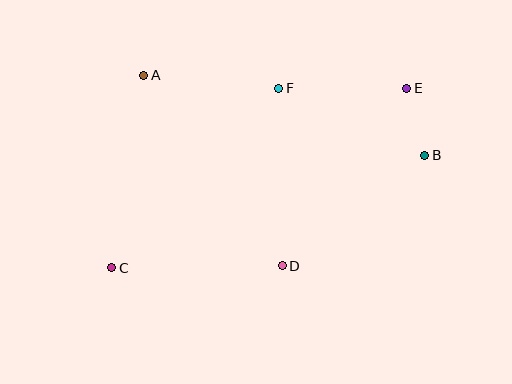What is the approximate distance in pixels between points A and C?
The distance between A and C is approximately 195 pixels.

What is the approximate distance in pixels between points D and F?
The distance between D and F is approximately 178 pixels.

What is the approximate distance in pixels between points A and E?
The distance between A and E is approximately 263 pixels.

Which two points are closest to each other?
Points B and E are closest to each other.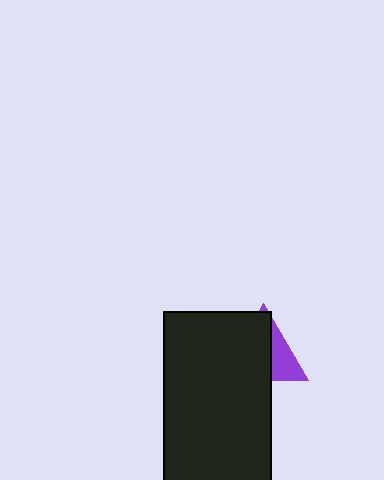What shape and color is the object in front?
The object in front is a black rectangle.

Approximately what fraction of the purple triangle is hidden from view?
Roughly 64% of the purple triangle is hidden behind the black rectangle.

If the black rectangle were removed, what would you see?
You would see the complete purple triangle.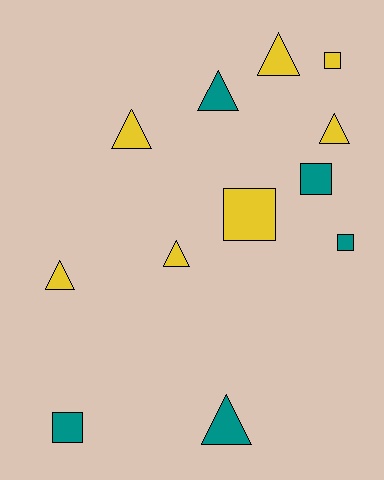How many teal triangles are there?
There are 2 teal triangles.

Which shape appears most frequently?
Triangle, with 7 objects.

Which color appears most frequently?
Yellow, with 7 objects.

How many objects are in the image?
There are 12 objects.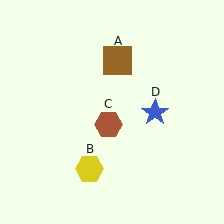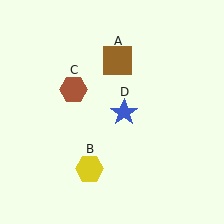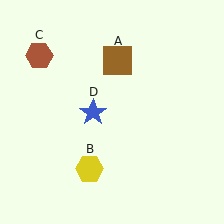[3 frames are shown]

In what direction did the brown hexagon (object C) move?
The brown hexagon (object C) moved up and to the left.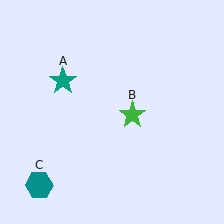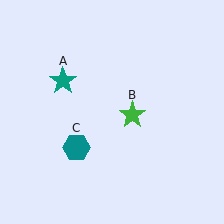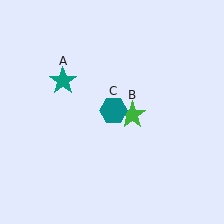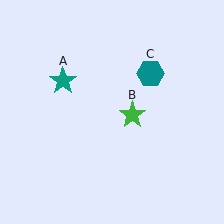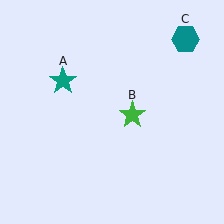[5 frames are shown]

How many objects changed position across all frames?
1 object changed position: teal hexagon (object C).